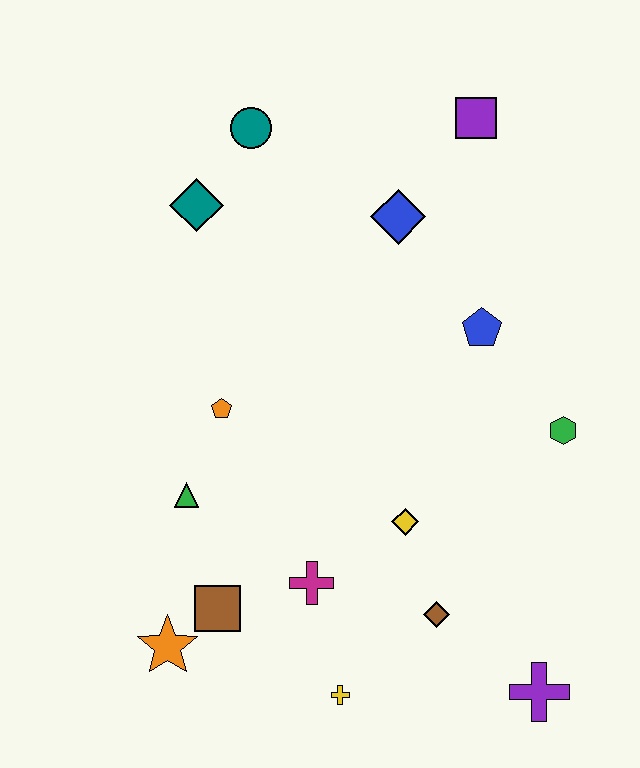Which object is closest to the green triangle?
The orange pentagon is closest to the green triangle.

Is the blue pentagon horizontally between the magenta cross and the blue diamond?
No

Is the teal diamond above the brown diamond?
Yes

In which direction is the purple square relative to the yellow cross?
The purple square is above the yellow cross.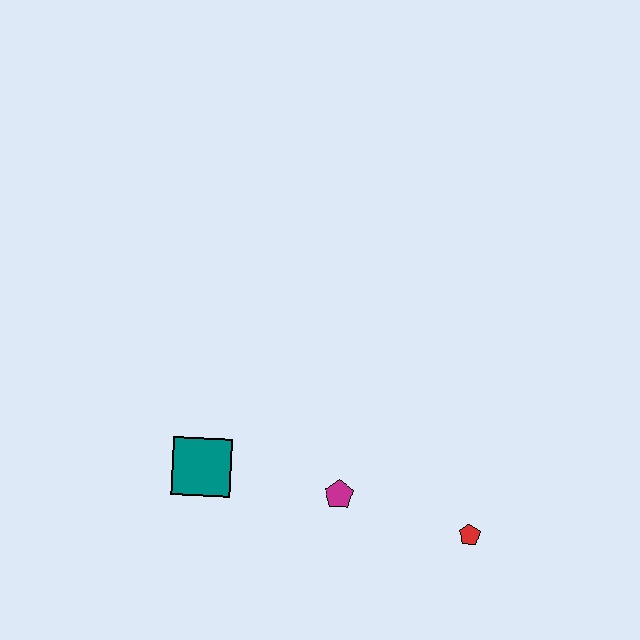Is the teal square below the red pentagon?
No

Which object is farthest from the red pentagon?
The teal square is farthest from the red pentagon.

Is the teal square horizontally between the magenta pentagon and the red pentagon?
No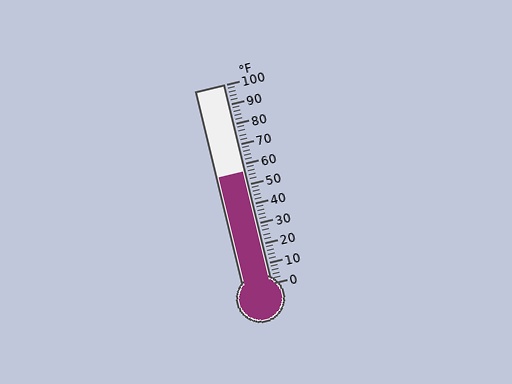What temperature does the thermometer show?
The thermometer shows approximately 56°F.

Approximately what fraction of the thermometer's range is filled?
The thermometer is filled to approximately 55% of its range.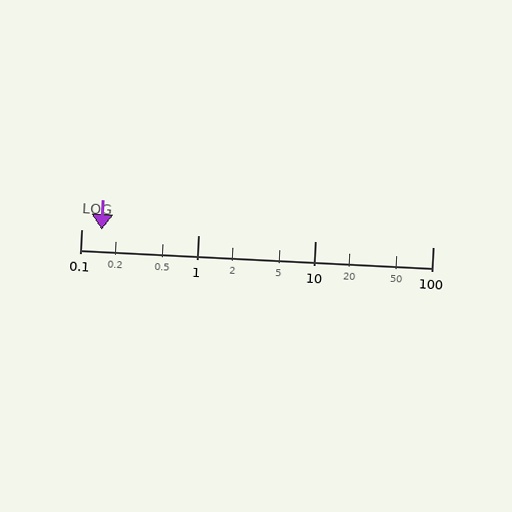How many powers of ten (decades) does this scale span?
The scale spans 3 decades, from 0.1 to 100.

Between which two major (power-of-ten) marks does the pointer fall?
The pointer is between 0.1 and 1.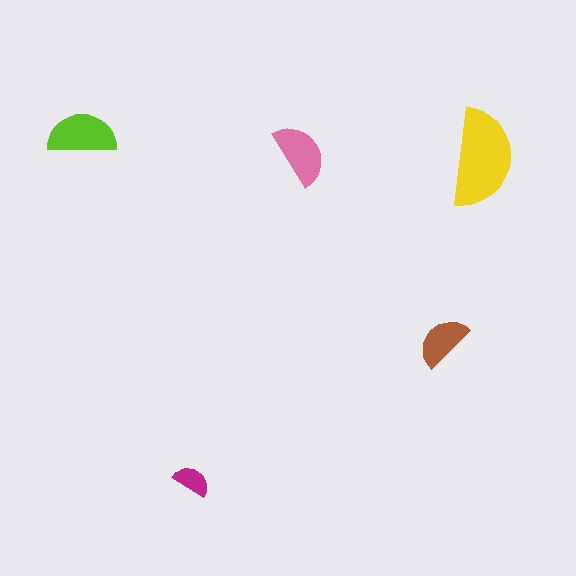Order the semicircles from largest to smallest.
the yellow one, the lime one, the pink one, the brown one, the magenta one.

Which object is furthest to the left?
The lime semicircle is leftmost.